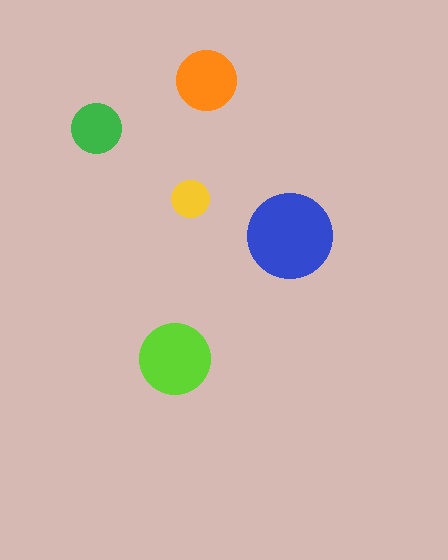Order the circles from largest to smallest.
the blue one, the lime one, the orange one, the green one, the yellow one.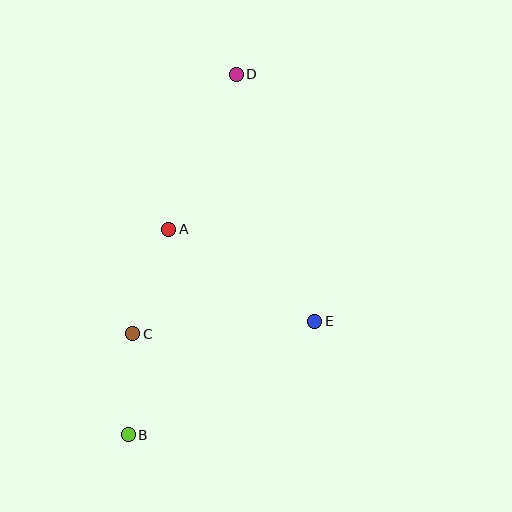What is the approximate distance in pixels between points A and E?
The distance between A and E is approximately 173 pixels.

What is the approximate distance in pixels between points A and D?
The distance between A and D is approximately 169 pixels.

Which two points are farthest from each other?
Points B and D are farthest from each other.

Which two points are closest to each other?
Points B and C are closest to each other.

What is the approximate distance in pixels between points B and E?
The distance between B and E is approximately 218 pixels.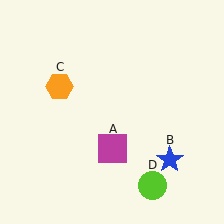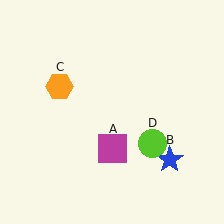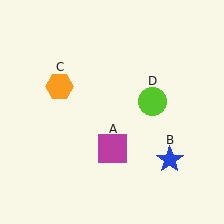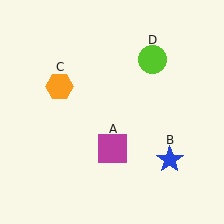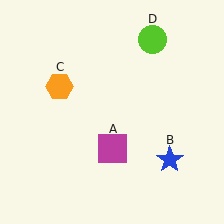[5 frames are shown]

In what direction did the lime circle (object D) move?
The lime circle (object D) moved up.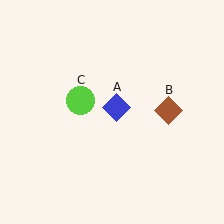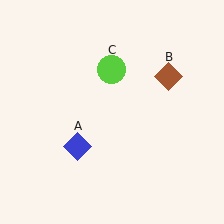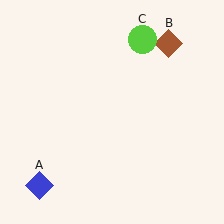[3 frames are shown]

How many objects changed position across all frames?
3 objects changed position: blue diamond (object A), brown diamond (object B), lime circle (object C).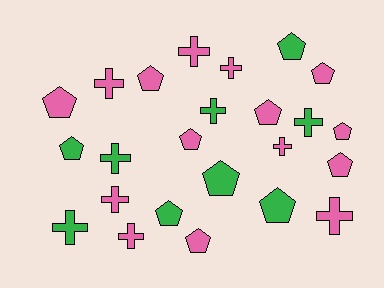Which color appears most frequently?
Pink, with 15 objects.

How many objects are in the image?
There are 24 objects.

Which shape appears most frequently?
Pentagon, with 13 objects.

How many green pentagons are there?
There are 5 green pentagons.